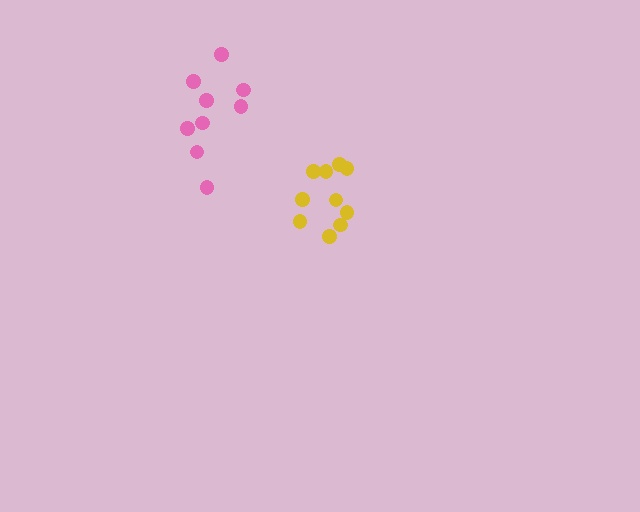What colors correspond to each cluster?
The clusters are colored: yellow, pink.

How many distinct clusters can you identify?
There are 2 distinct clusters.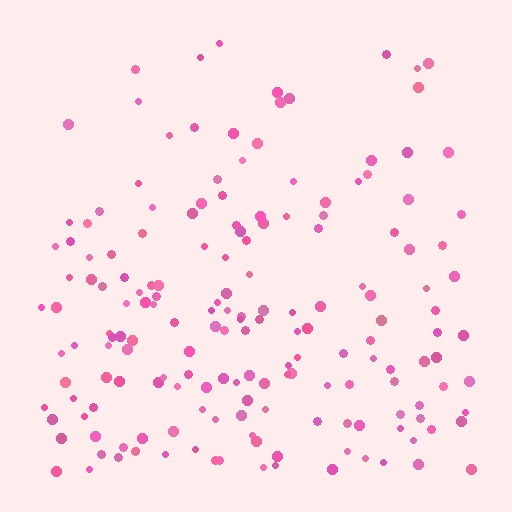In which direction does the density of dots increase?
From top to bottom, with the bottom side densest.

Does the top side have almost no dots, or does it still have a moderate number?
Still a moderate number, just noticeably fewer than the bottom.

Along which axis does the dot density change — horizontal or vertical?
Vertical.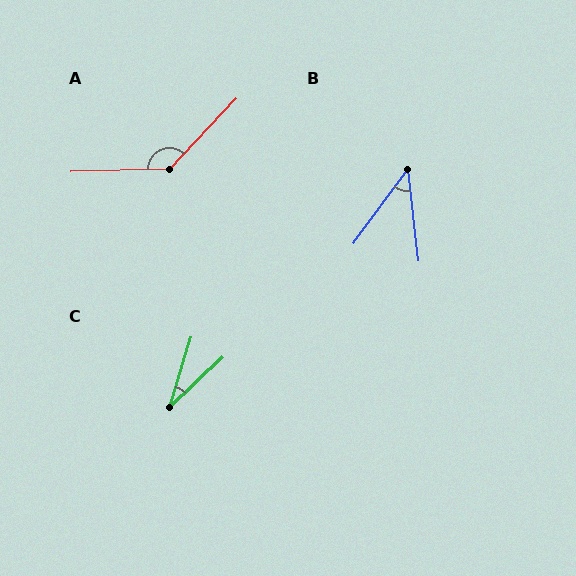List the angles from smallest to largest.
C (30°), B (43°), A (135°).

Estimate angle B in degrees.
Approximately 43 degrees.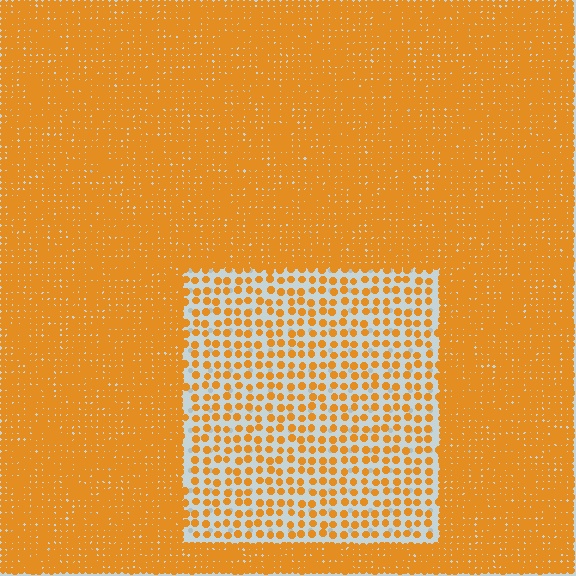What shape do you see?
I see a rectangle.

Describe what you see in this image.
The image contains small orange elements arranged at two different densities. A rectangle-shaped region is visible where the elements are less densely packed than the surrounding area.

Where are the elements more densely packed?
The elements are more densely packed outside the rectangle boundary.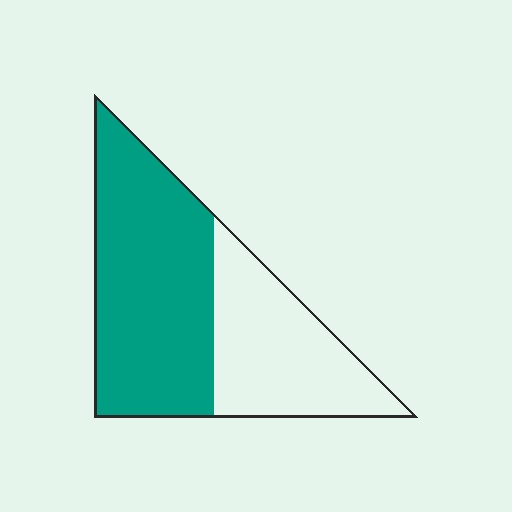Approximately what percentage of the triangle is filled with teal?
Approximately 60%.